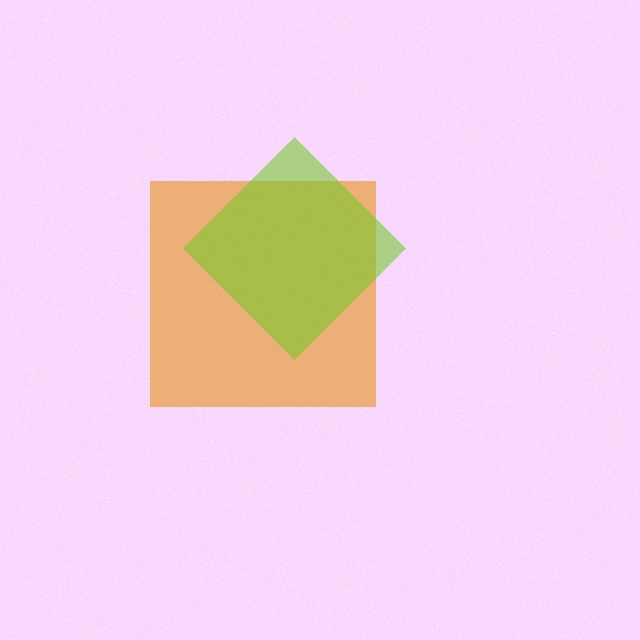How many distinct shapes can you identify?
There are 2 distinct shapes: an orange square, a lime diamond.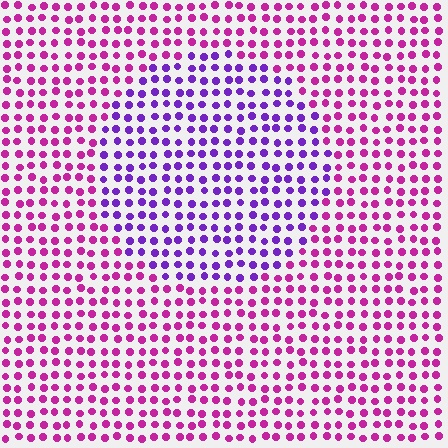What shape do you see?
I see a circle.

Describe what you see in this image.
The image is filled with small magenta elements in a uniform arrangement. A circle-shaped region is visible where the elements are tinted to a slightly different hue, forming a subtle color boundary.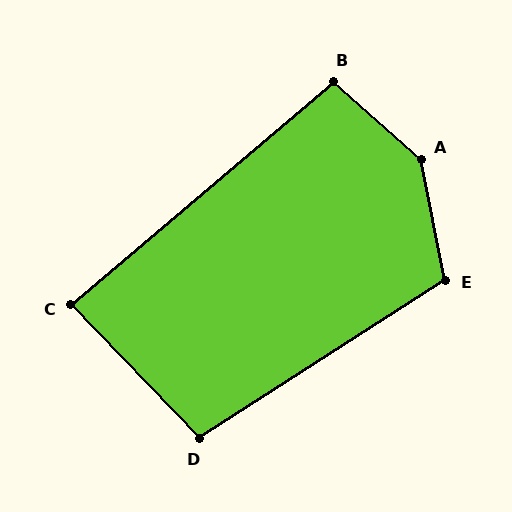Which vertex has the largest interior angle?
A, at approximately 143 degrees.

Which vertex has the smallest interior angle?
C, at approximately 87 degrees.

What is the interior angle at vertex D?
Approximately 101 degrees (obtuse).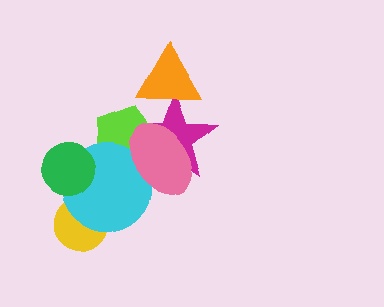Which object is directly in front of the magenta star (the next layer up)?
The lime pentagon is directly in front of the magenta star.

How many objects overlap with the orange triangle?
1 object overlaps with the orange triangle.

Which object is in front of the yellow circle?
The cyan circle is in front of the yellow circle.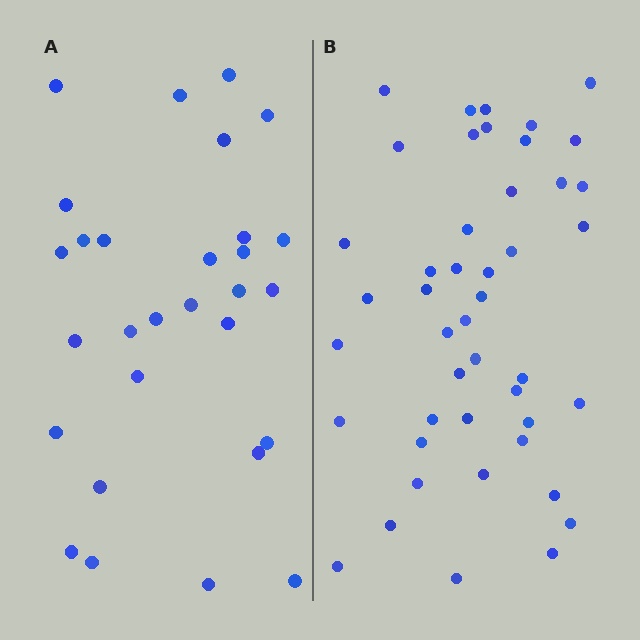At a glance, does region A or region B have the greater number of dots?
Region B (the right region) has more dots.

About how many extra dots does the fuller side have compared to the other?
Region B has approximately 15 more dots than region A.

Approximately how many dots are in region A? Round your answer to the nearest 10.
About 30 dots. (The exact count is 29, which rounds to 30.)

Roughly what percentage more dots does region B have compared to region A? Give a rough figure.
About 55% more.